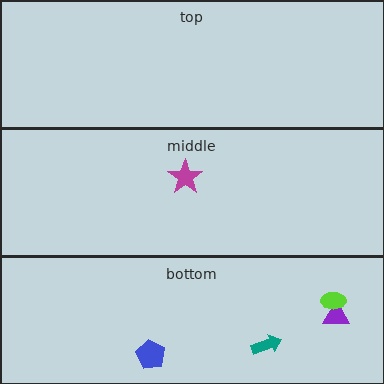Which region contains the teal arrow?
The bottom region.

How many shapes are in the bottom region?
4.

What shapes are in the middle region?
The magenta star.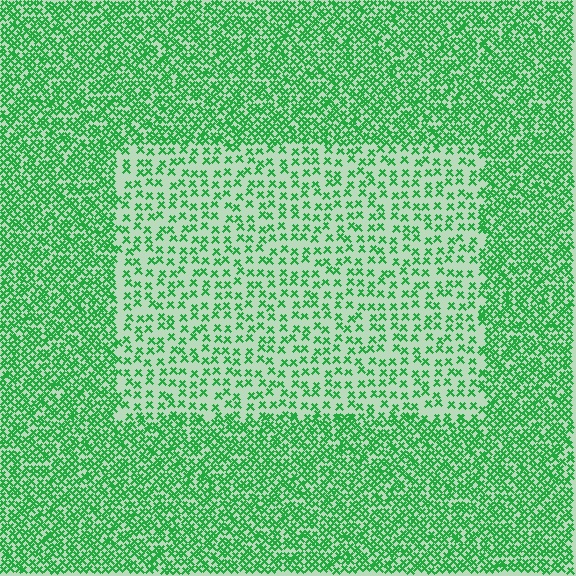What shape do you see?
I see a rectangle.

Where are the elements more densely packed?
The elements are more densely packed outside the rectangle boundary.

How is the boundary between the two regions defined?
The boundary is defined by a change in element density (approximately 2.3x ratio). All elements are the same color, size, and shape.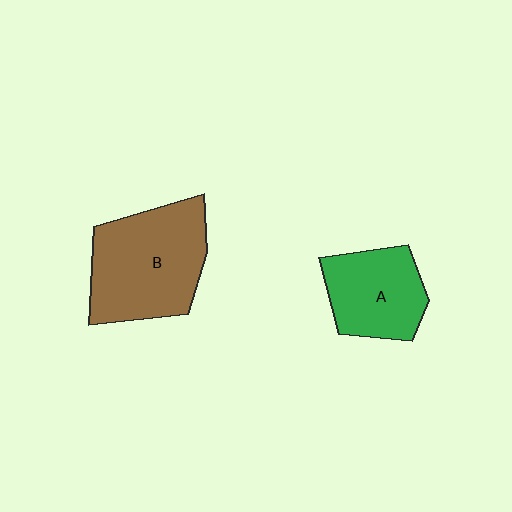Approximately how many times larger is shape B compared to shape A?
Approximately 1.5 times.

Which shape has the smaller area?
Shape A (green).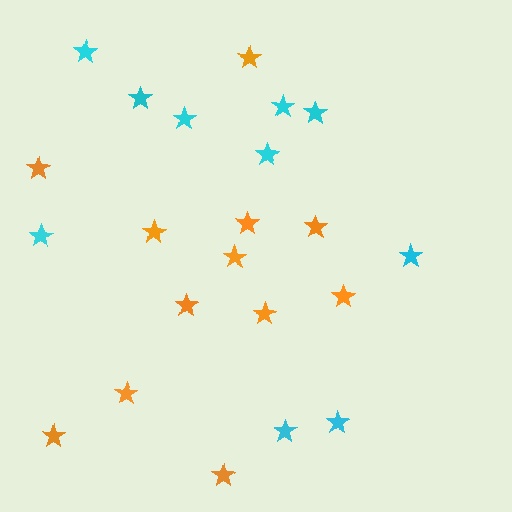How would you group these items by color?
There are 2 groups: one group of cyan stars (10) and one group of orange stars (12).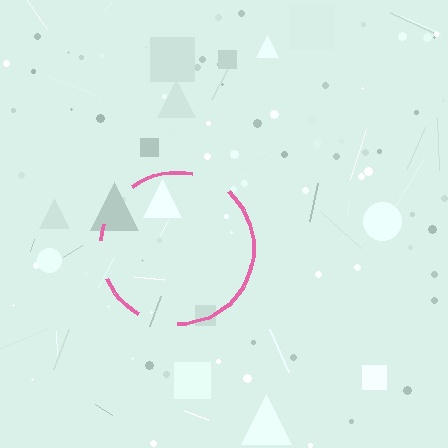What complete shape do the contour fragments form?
The contour fragments form a circle.